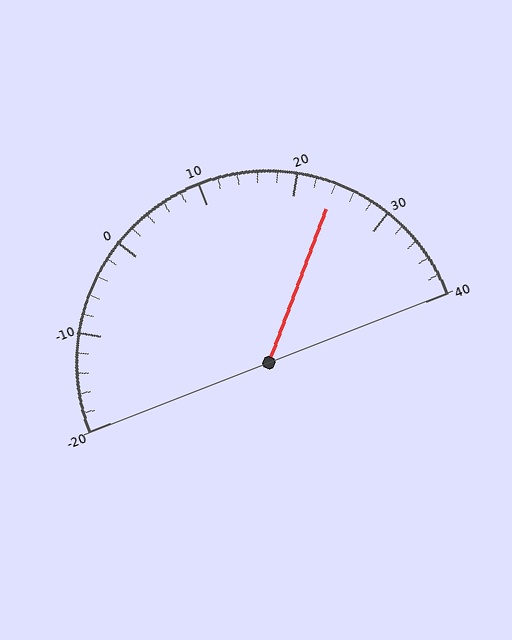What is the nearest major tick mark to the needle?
The nearest major tick mark is 20.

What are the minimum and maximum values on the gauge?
The gauge ranges from -20 to 40.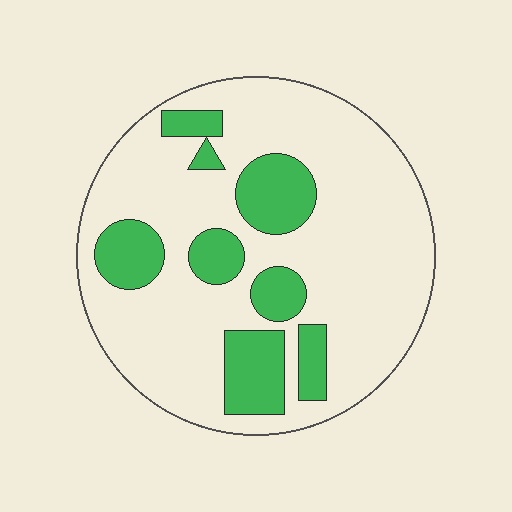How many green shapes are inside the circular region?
8.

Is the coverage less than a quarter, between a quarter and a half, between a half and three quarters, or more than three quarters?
Less than a quarter.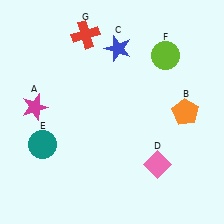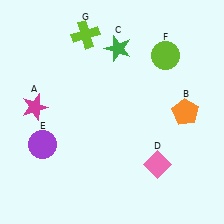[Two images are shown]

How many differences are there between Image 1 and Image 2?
There are 3 differences between the two images.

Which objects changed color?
C changed from blue to green. E changed from teal to purple. G changed from red to lime.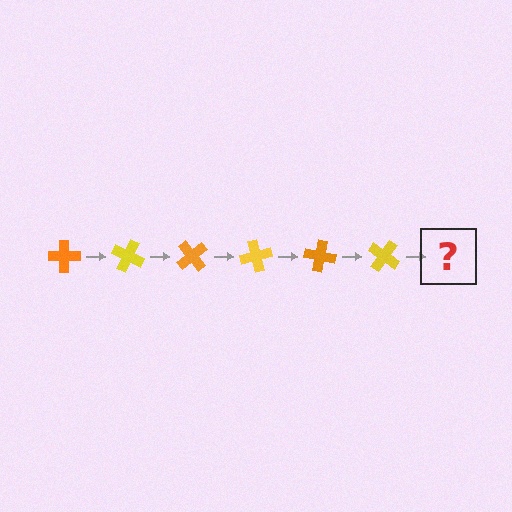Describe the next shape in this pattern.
It should be an orange cross, rotated 150 degrees from the start.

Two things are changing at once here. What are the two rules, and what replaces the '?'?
The two rules are that it rotates 25 degrees each step and the color cycles through orange and yellow. The '?' should be an orange cross, rotated 150 degrees from the start.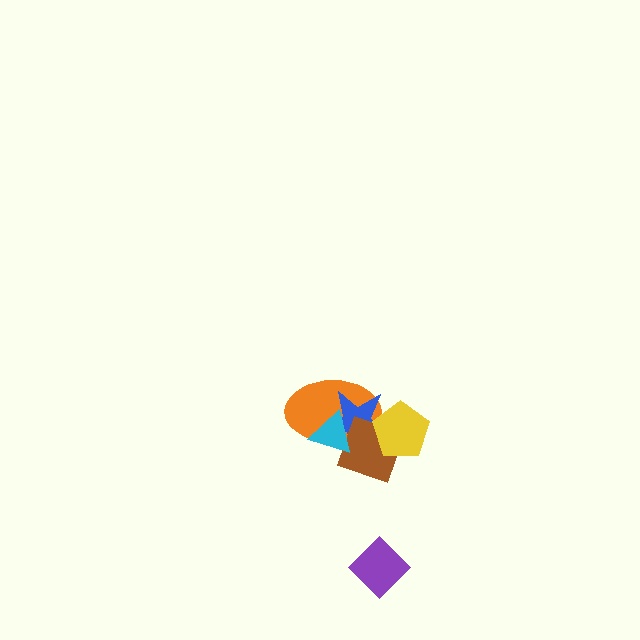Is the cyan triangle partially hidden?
No, no other shape covers it.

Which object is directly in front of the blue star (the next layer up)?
The brown diamond is directly in front of the blue star.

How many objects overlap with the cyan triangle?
3 objects overlap with the cyan triangle.